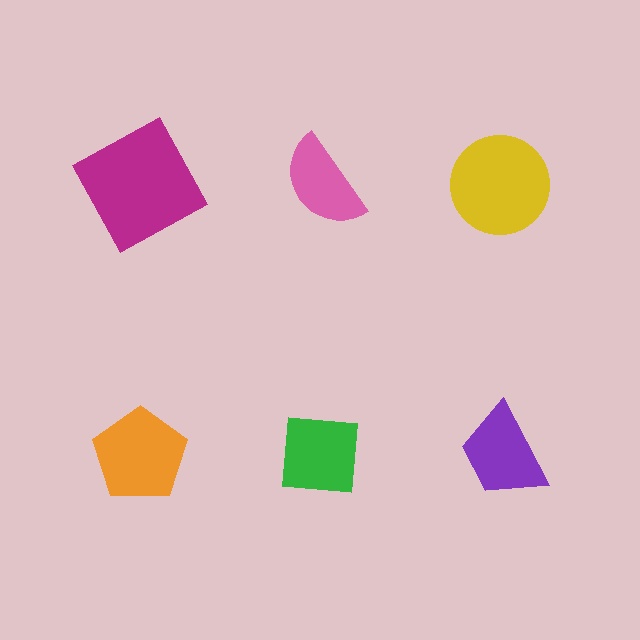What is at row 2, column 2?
A green square.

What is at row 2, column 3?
A purple trapezoid.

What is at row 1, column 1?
A magenta square.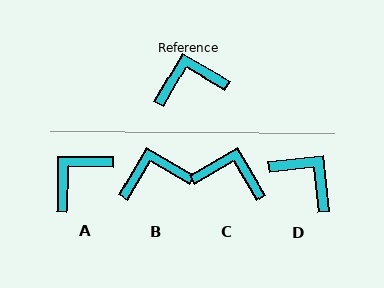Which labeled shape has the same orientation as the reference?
B.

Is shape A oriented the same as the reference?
No, it is off by about 30 degrees.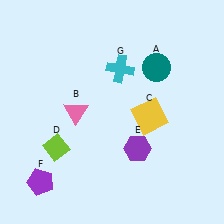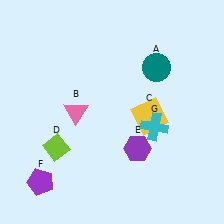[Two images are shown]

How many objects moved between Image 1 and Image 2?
1 object moved between the two images.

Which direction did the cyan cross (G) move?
The cyan cross (G) moved down.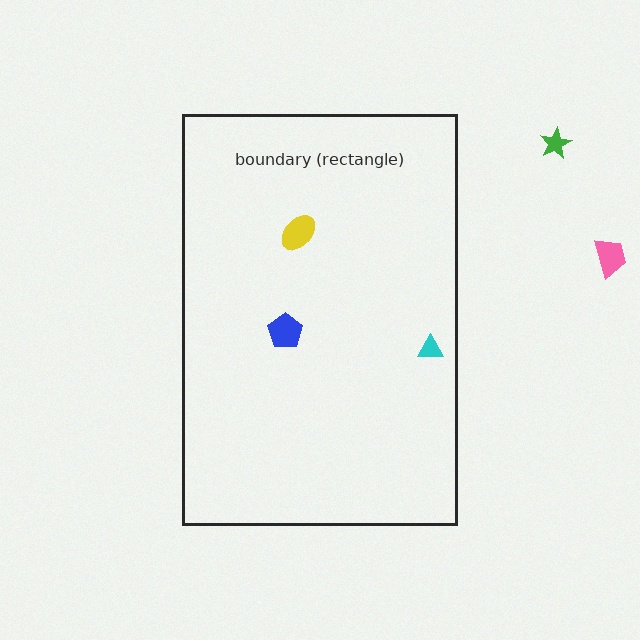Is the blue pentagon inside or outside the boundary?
Inside.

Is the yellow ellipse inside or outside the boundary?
Inside.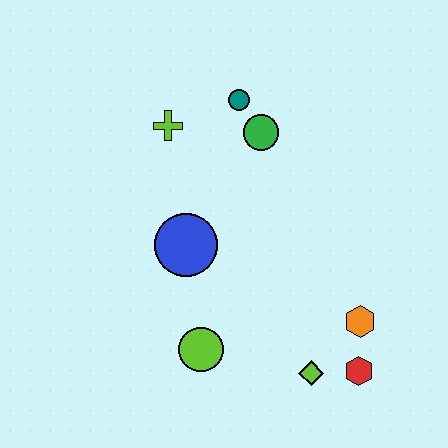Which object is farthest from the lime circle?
The teal circle is farthest from the lime circle.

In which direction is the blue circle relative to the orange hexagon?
The blue circle is to the left of the orange hexagon.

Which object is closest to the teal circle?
The green circle is closest to the teal circle.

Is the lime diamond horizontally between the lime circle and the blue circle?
No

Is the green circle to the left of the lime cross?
No